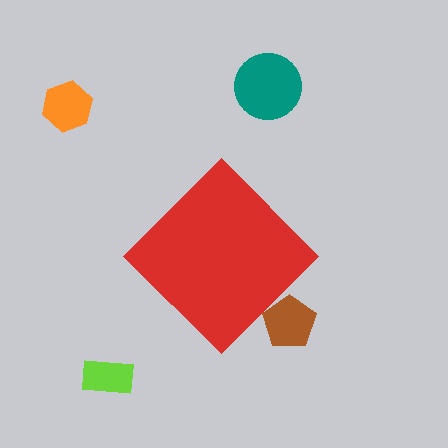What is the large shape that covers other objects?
A red diamond.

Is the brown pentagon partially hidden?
Yes, the brown pentagon is partially hidden behind the red diamond.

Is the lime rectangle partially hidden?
No, the lime rectangle is fully visible.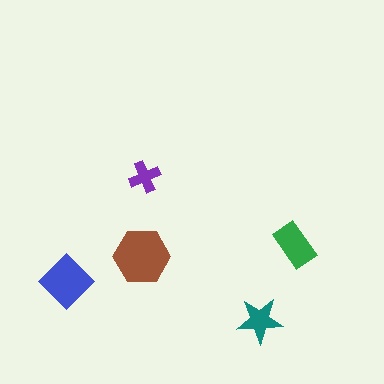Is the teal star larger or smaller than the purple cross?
Larger.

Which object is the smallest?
The purple cross.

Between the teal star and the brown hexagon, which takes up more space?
The brown hexagon.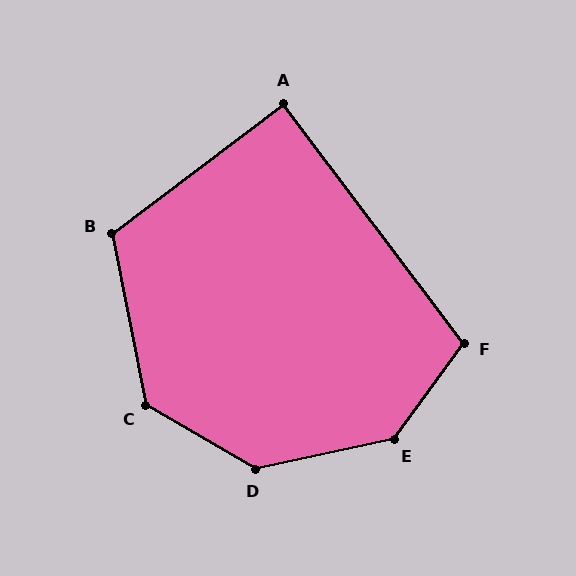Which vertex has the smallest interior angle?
A, at approximately 90 degrees.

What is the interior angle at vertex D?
Approximately 137 degrees (obtuse).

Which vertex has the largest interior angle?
E, at approximately 139 degrees.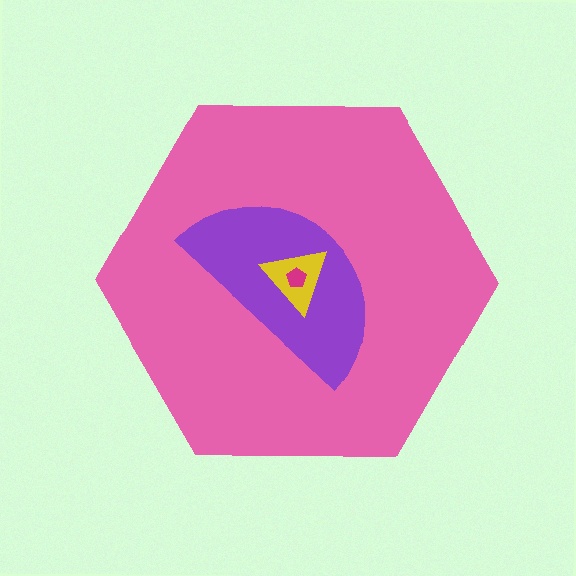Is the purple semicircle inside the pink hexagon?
Yes.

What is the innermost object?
The magenta pentagon.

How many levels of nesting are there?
4.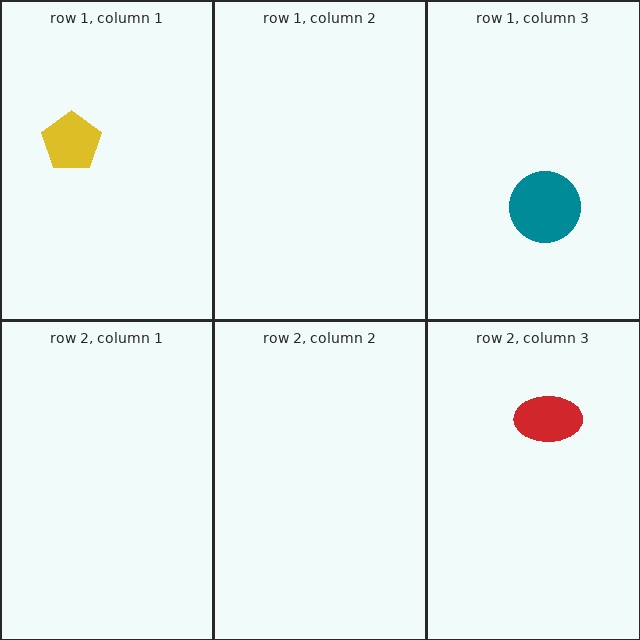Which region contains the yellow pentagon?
The row 1, column 1 region.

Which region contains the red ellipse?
The row 2, column 3 region.